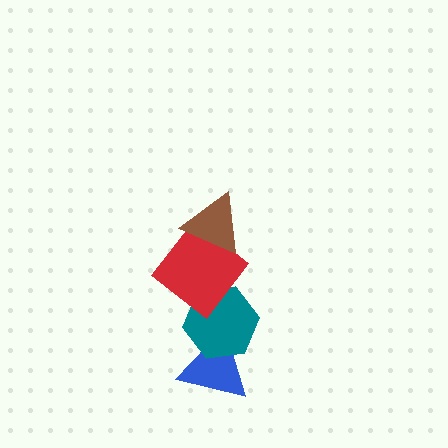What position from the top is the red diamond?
The red diamond is 2nd from the top.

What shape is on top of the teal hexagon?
The red diamond is on top of the teal hexagon.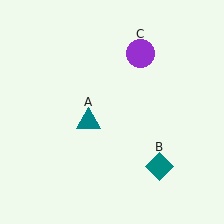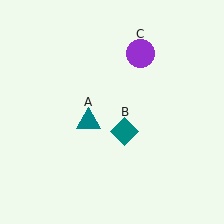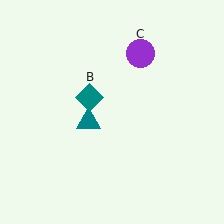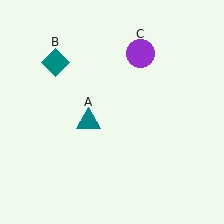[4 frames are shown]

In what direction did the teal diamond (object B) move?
The teal diamond (object B) moved up and to the left.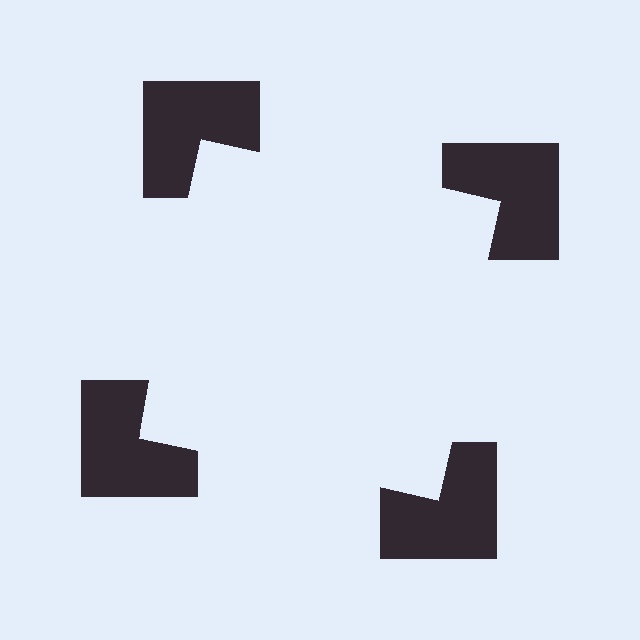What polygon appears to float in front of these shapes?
An illusory square — its edges are inferred from the aligned wedge cuts in the notched squares, not physically drawn.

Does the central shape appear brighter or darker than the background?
It typically appears slightly brighter than the background, even though no actual brightness change is drawn.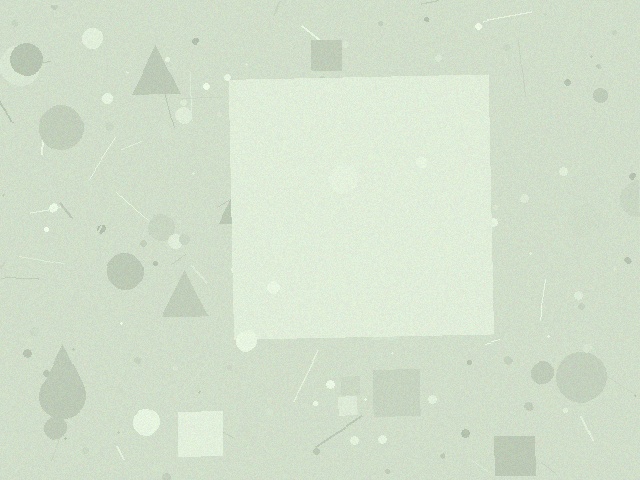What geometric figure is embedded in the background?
A square is embedded in the background.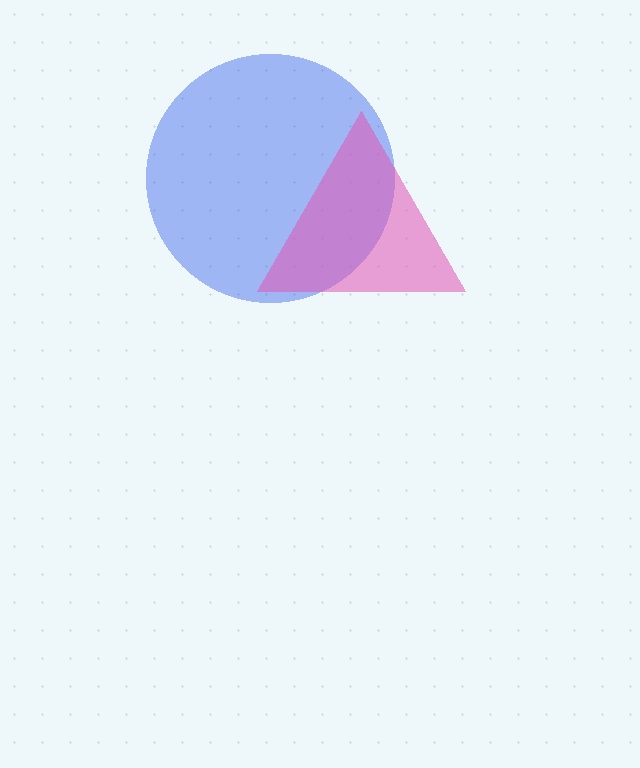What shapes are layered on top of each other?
The layered shapes are: a blue circle, a pink triangle.